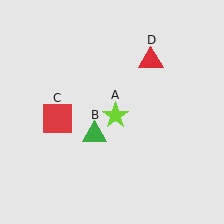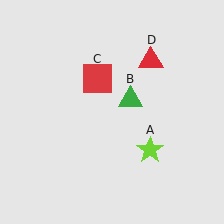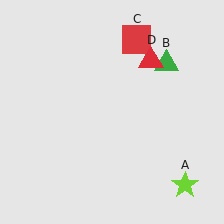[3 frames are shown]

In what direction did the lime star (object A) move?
The lime star (object A) moved down and to the right.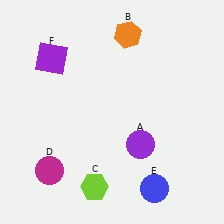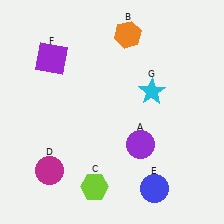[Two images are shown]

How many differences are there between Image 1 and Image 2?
There is 1 difference between the two images.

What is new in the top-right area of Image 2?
A cyan star (G) was added in the top-right area of Image 2.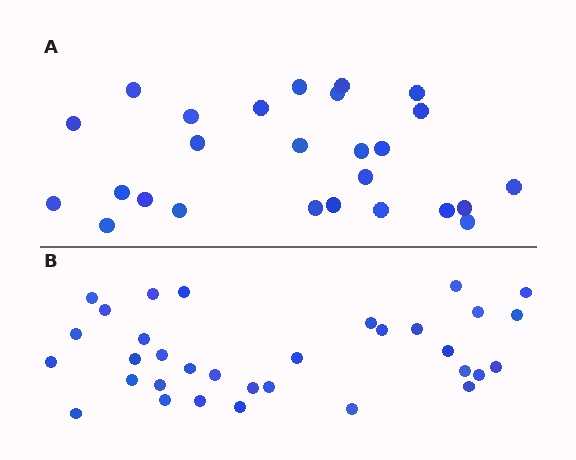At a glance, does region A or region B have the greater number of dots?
Region B (the bottom region) has more dots.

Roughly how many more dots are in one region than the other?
Region B has roughly 8 or so more dots than region A.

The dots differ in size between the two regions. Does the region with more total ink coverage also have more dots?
No. Region A has more total ink coverage because its dots are larger, but region B actually contains more individual dots. Total area can be misleading — the number of items is what matters here.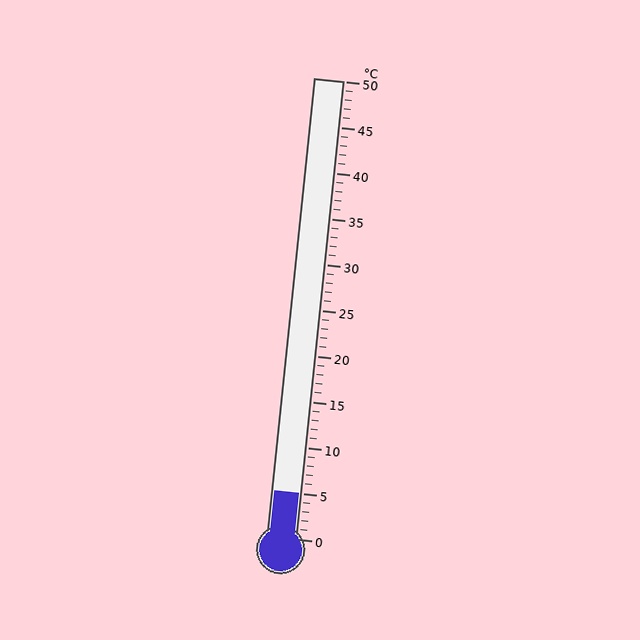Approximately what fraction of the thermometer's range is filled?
The thermometer is filled to approximately 10% of its range.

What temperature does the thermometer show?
The thermometer shows approximately 5°C.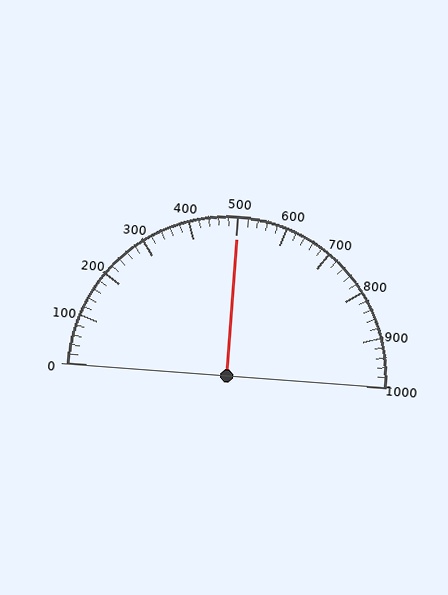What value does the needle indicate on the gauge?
The needle indicates approximately 500.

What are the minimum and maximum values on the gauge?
The gauge ranges from 0 to 1000.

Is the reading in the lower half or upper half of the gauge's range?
The reading is in the upper half of the range (0 to 1000).